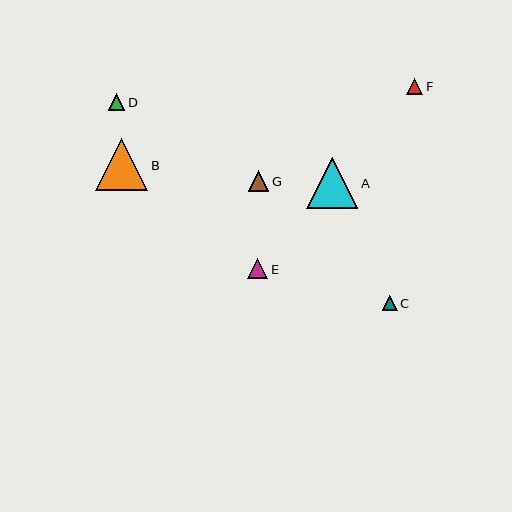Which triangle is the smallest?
Triangle C is the smallest with a size of approximately 15 pixels.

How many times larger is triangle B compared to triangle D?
Triangle B is approximately 3.2 times the size of triangle D.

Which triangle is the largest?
Triangle B is the largest with a size of approximately 53 pixels.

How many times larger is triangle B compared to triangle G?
Triangle B is approximately 2.5 times the size of triangle G.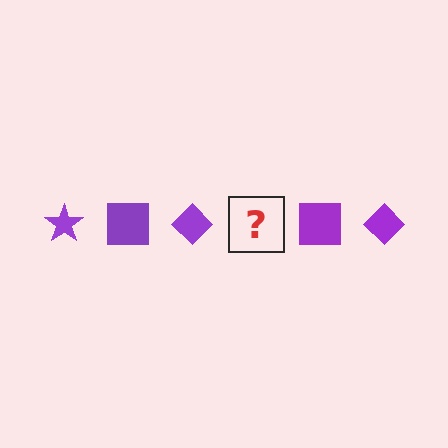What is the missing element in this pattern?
The missing element is a purple star.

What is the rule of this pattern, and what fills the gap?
The rule is that the pattern cycles through star, square, diamond shapes in purple. The gap should be filled with a purple star.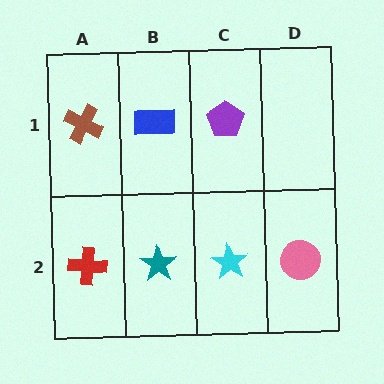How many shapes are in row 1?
3 shapes.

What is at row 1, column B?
A blue rectangle.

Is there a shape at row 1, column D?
No, that cell is empty.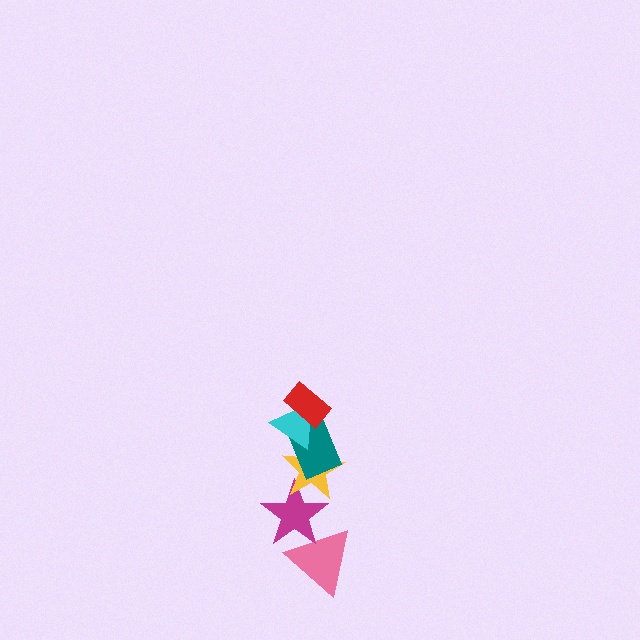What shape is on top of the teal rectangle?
The cyan triangle is on top of the teal rectangle.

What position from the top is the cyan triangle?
The cyan triangle is 2nd from the top.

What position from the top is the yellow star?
The yellow star is 4th from the top.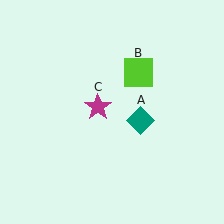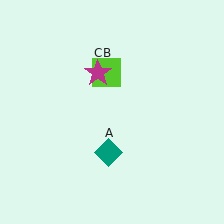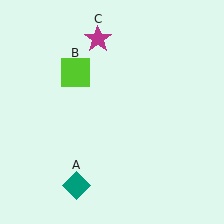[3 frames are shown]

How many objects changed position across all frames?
3 objects changed position: teal diamond (object A), lime square (object B), magenta star (object C).